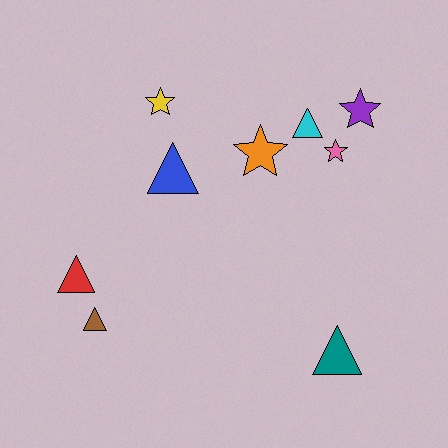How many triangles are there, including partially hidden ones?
There are 5 triangles.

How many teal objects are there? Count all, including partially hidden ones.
There is 1 teal object.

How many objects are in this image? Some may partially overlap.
There are 9 objects.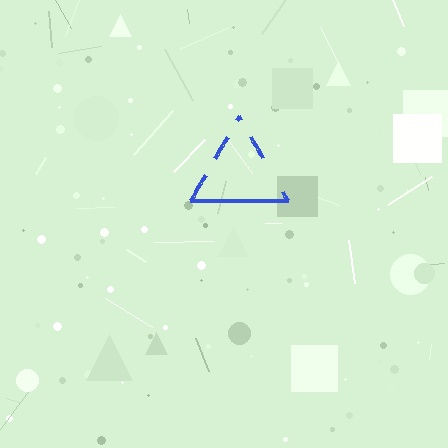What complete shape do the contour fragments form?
The contour fragments form a triangle.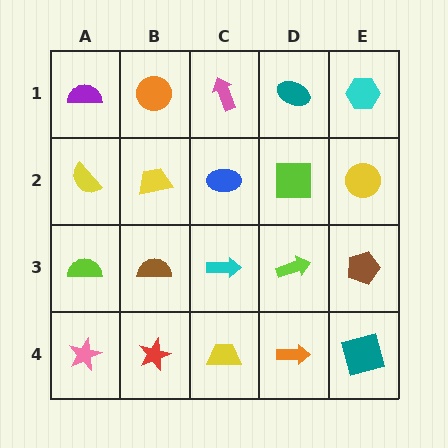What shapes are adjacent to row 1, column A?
A yellow semicircle (row 2, column A), an orange circle (row 1, column B).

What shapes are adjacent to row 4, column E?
A brown pentagon (row 3, column E), an orange arrow (row 4, column D).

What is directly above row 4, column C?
A cyan arrow.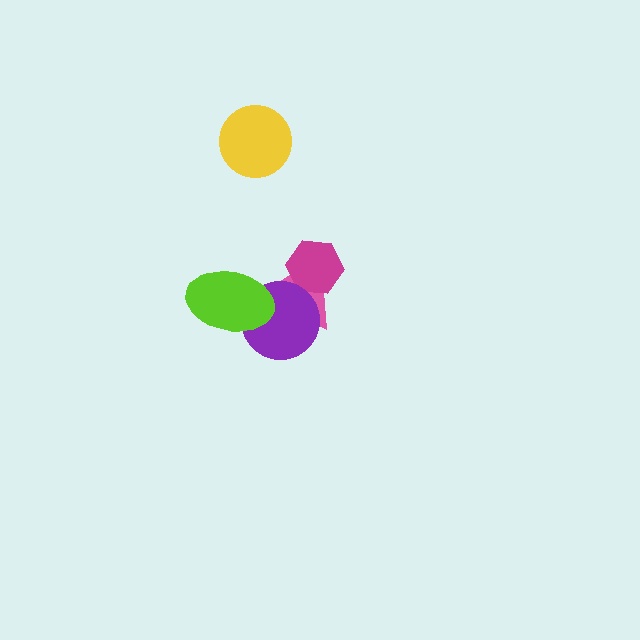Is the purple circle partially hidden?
Yes, it is partially covered by another shape.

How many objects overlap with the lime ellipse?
2 objects overlap with the lime ellipse.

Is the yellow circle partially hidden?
No, no other shape covers it.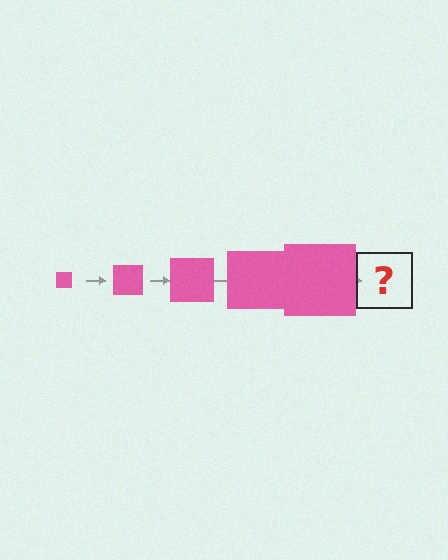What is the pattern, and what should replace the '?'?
The pattern is that the square gets progressively larger each step. The '?' should be a pink square, larger than the previous one.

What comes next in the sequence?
The next element should be a pink square, larger than the previous one.